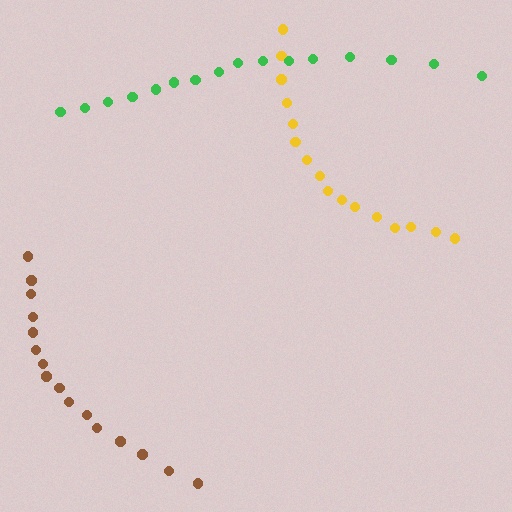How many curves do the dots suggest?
There are 3 distinct paths.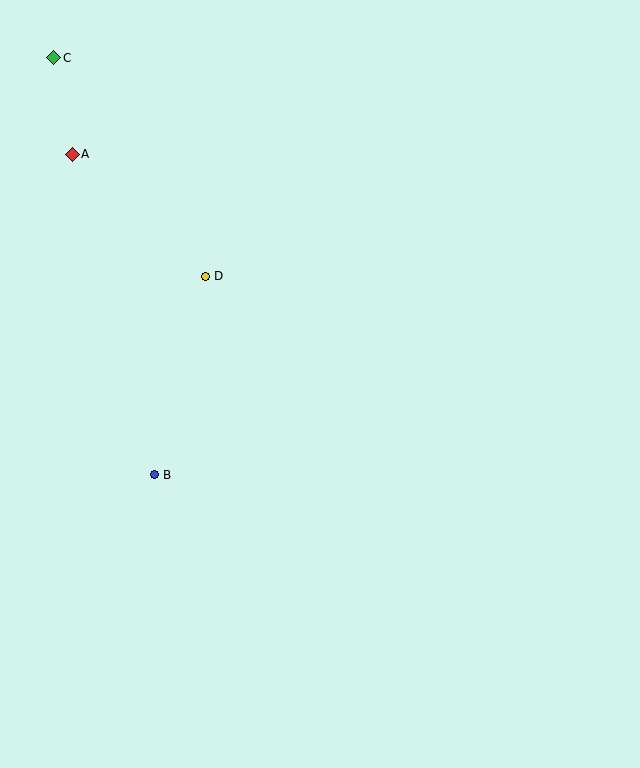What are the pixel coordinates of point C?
Point C is at (54, 58).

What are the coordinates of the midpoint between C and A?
The midpoint between C and A is at (63, 106).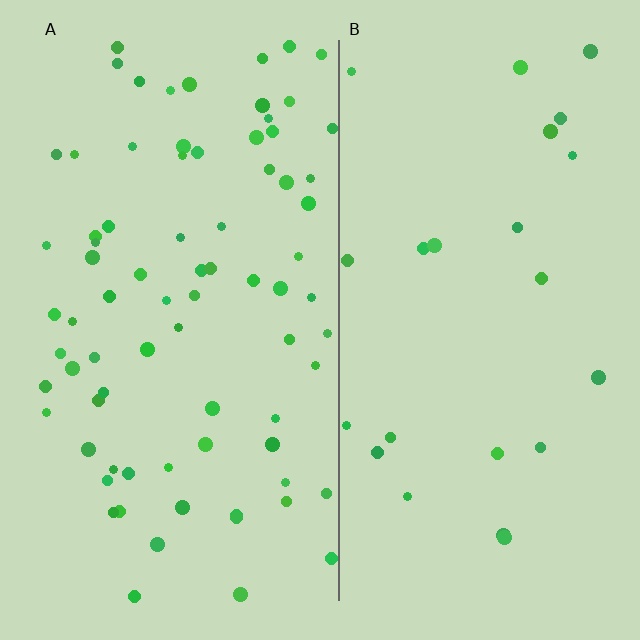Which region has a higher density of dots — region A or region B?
A (the left).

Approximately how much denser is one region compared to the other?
Approximately 3.3× — region A over region B.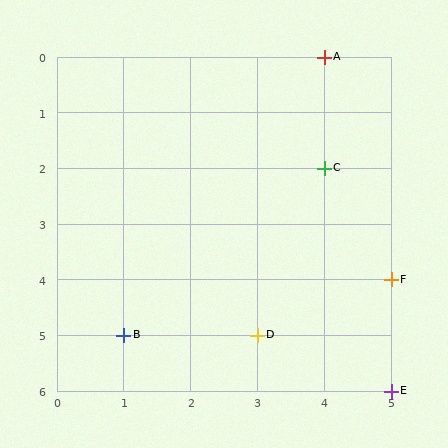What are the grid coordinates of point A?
Point A is at grid coordinates (4, 0).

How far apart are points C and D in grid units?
Points C and D are 1 column and 3 rows apart (about 3.2 grid units diagonally).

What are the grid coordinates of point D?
Point D is at grid coordinates (3, 5).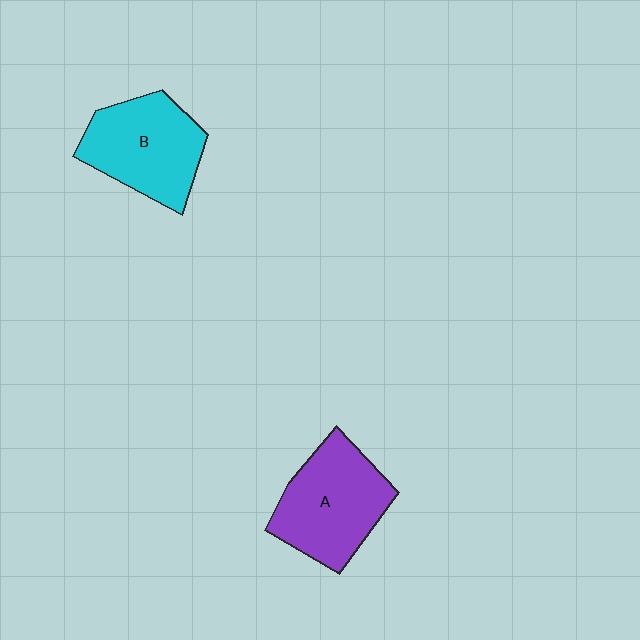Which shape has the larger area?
Shape A (purple).